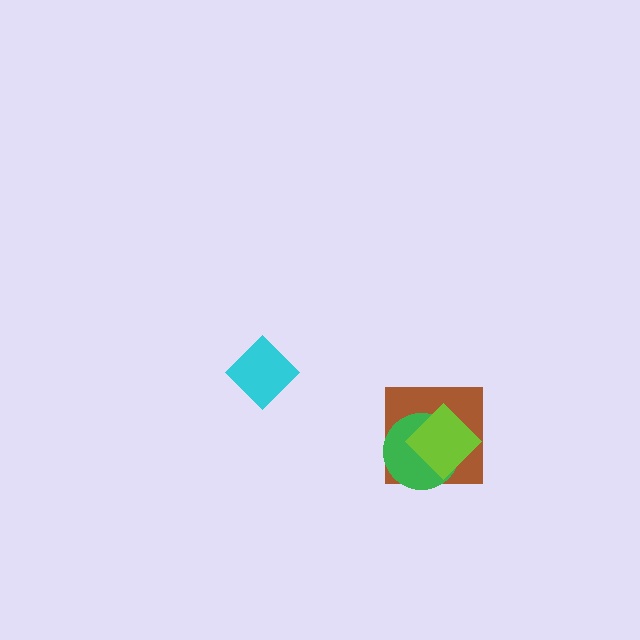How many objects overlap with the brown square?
2 objects overlap with the brown square.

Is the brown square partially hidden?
Yes, it is partially covered by another shape.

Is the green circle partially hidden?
Yes, it is partially covered by another shape.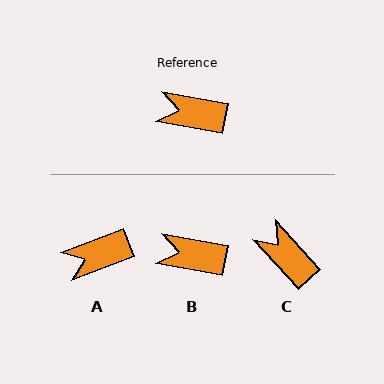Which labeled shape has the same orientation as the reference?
B.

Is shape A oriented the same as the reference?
No, it is off by about 31 degrees.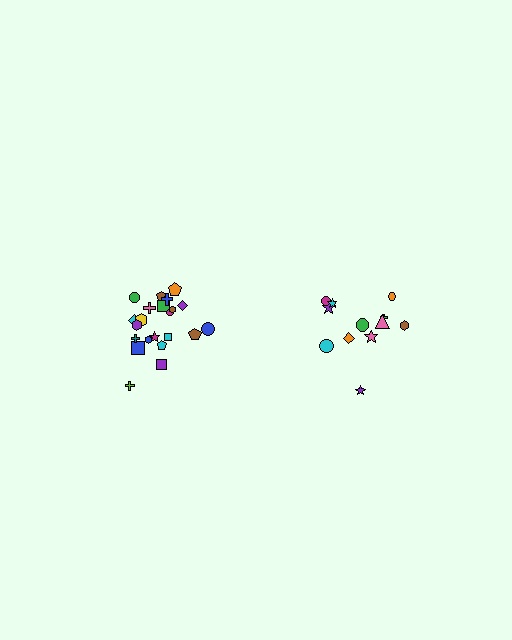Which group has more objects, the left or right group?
The left group.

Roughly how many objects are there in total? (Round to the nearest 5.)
Roughly 35 objects in total.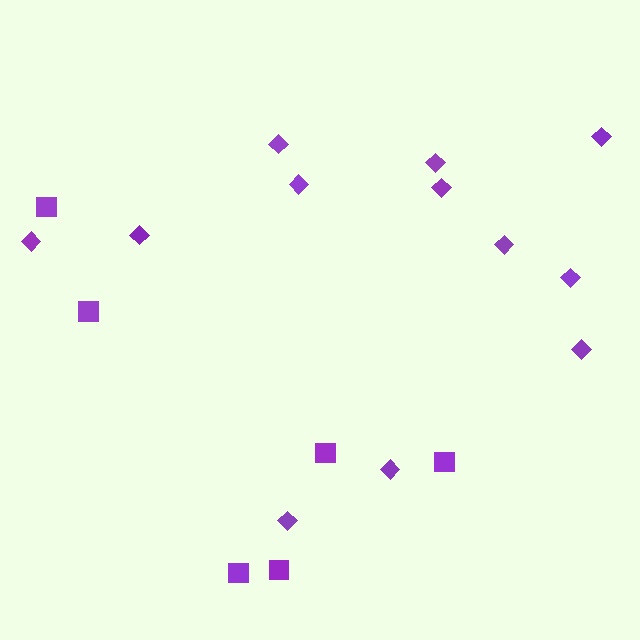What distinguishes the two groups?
There are 2 groups: one group of diamonds (12) and one group of squares (6).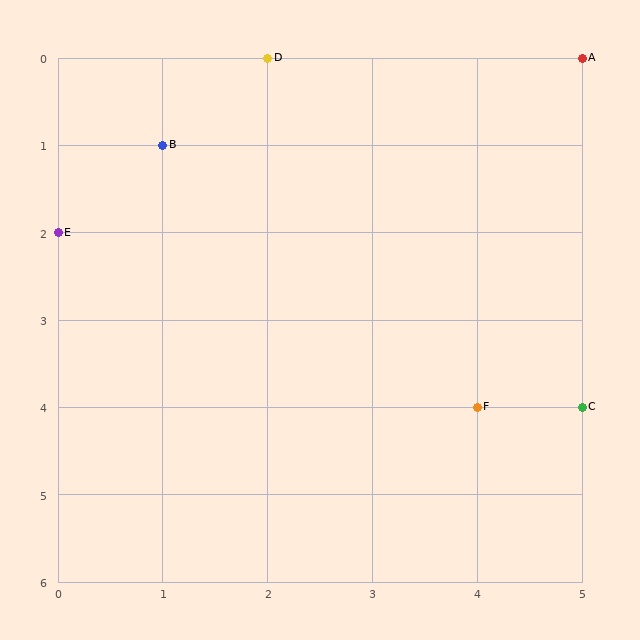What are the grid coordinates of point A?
Point A is at grid coordinates (5, 0).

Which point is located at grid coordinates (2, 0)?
Point D is at (2, 0).